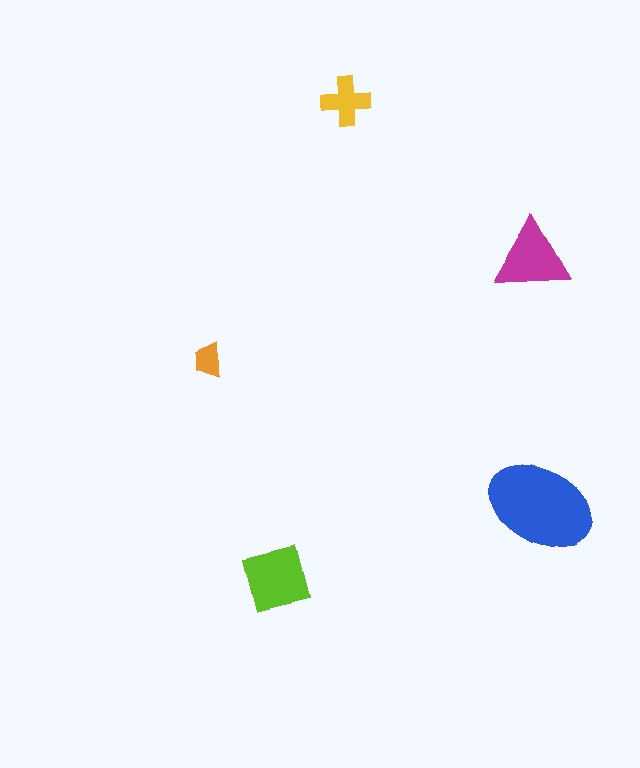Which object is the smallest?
The orange trapezoid.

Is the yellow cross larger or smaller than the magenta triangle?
Smaller.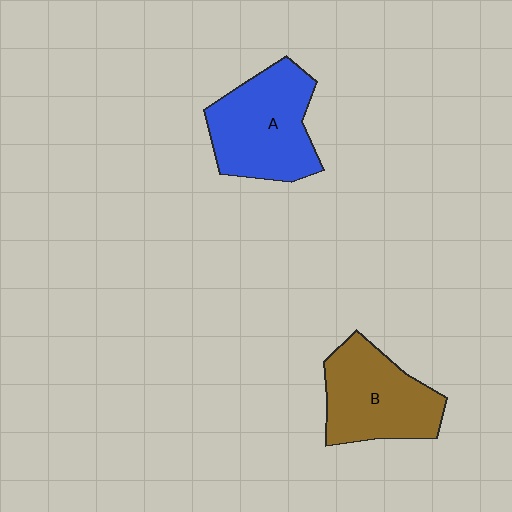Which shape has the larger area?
Shape A (blue).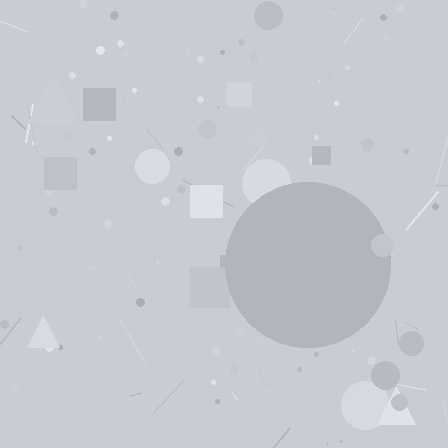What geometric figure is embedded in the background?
A circle is embedded in the background.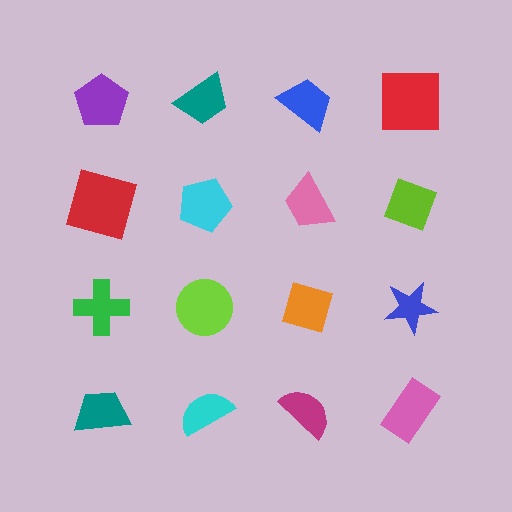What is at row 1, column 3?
A blue trapezoid.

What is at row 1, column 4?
A red square.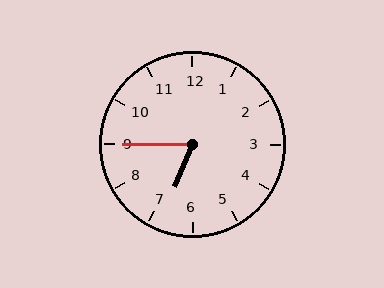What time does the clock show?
6:45.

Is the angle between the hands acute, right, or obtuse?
It is acute.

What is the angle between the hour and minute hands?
Approximately 68 degrees.